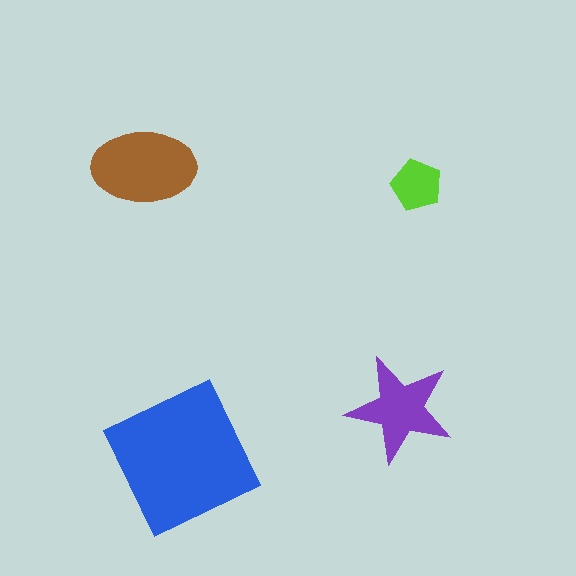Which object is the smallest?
The lime pentagon.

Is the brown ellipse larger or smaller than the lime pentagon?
Larger.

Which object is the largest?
The blue square.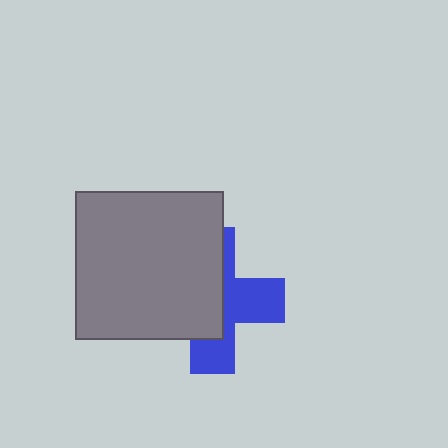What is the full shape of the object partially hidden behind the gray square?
The partially hidden object is a blue cross.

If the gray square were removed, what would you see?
You would see the complete blue cross.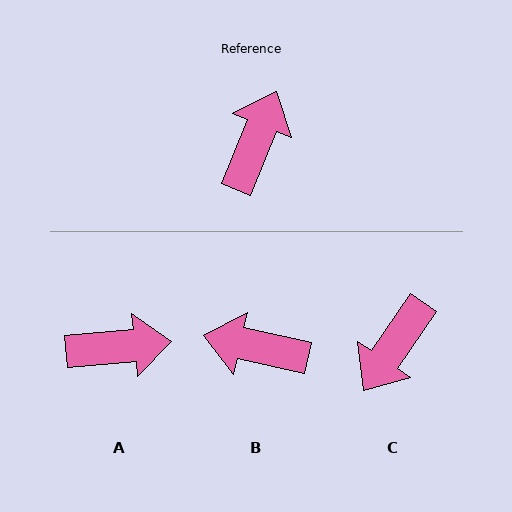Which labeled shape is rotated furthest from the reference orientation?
C, about 168 degrees away.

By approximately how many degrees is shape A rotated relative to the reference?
Approximately 62 degrees clockwise.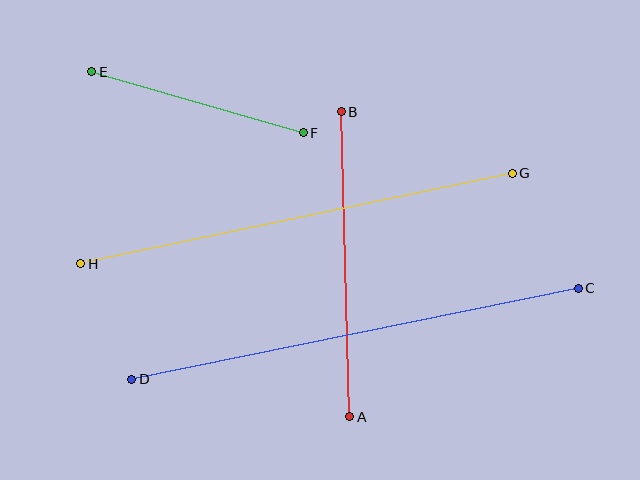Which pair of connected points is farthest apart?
Points C and D are farthest apart.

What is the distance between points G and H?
The distance is approximately 441 pixels.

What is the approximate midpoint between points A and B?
The midpoint is at approximately (345, 264) pixels.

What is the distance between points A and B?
The distance is approximately 305 pixels.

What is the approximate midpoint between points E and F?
The midpoint is at approximately (198, 102) pixels.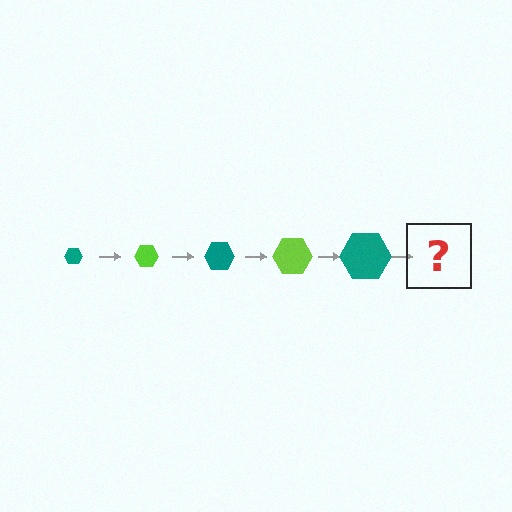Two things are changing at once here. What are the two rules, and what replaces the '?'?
The two rules are that the hexagon grows larger each step and the color cycles through teal and lime. The '?' should be a lime hexagon, larger than the previous one.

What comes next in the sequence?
The next element should be a lime hexagon, larger than the previous one.